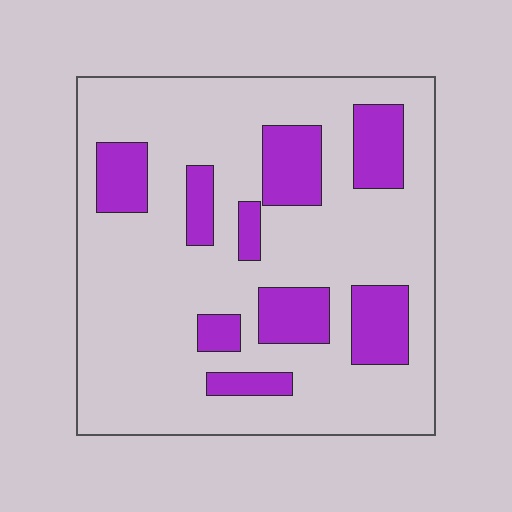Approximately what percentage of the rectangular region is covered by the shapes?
Approximately 20%.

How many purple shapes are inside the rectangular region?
9.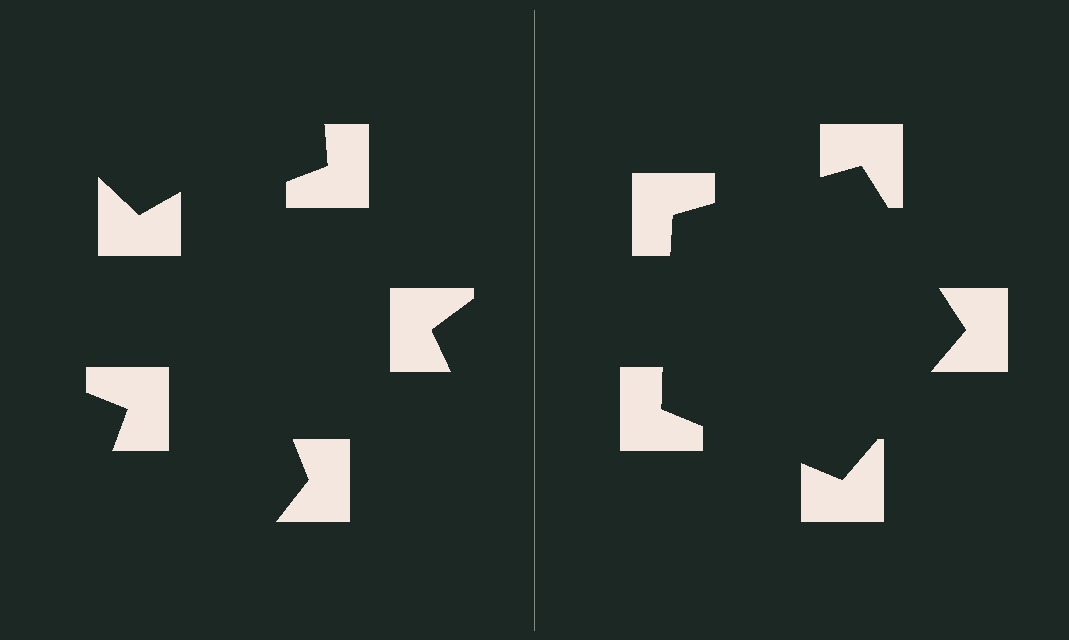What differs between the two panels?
The notched squares are positioned identically on both sides; only the wedge orientations differ. On the right they align to a pentagon; on the left they are misaligned.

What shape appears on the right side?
An illusory pentagon.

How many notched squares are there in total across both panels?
10 — 5 on each side.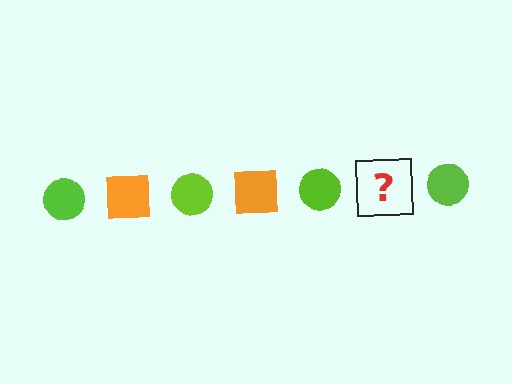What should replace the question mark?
The question mark should be replaced with an orange square.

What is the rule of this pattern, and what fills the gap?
The rule is that the pattern alternates between lime circle and orange square. The gap should be filled with an orange square.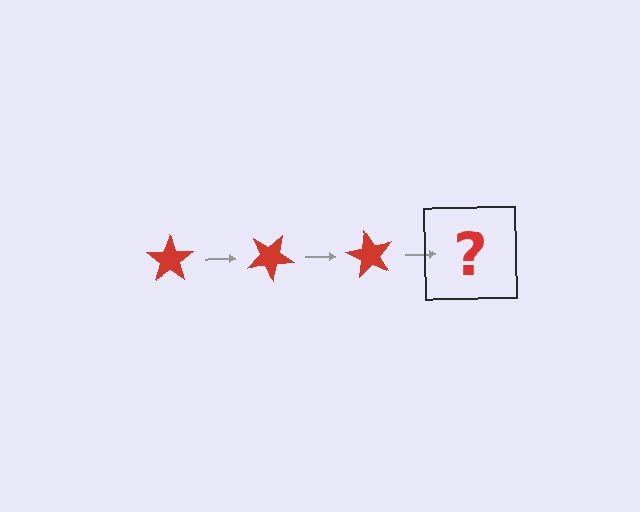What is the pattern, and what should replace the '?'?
The pattern is that the star rotates 30 degrees each step. The '?' should be a red star rotated 90 degrees.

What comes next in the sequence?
The next element should be a red star rotated 90 degrees.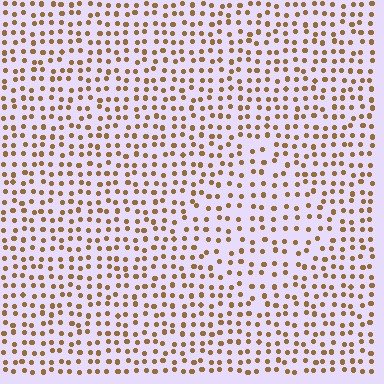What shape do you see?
I see a diamond.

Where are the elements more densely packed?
The elements are more densely packed outside the diamond boundary.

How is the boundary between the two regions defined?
The boundary is defined by a change in element density (approximately 1.4x ratio). All elements are the same color, size, and shape.